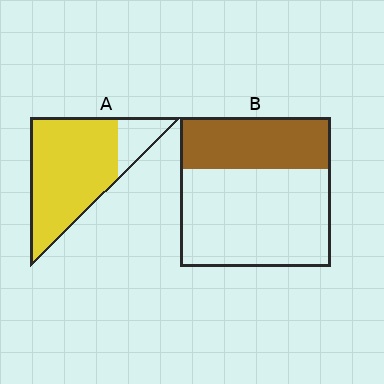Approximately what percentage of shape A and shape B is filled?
A is approximately 80% and B is approximately 35%.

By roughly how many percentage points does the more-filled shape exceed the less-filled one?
By roughly 50 percentage points (A over B).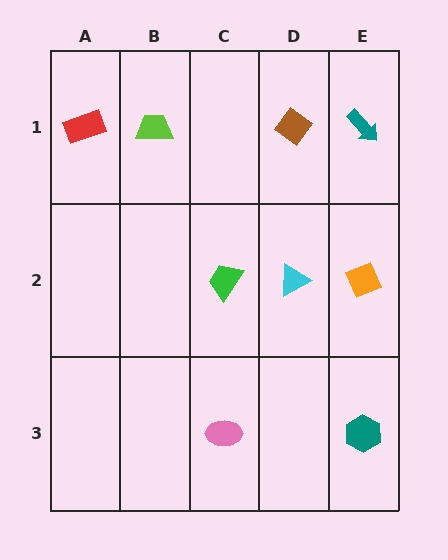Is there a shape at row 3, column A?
No, that cell is empty.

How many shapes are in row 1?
4 shapes.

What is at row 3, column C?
A pink ellipse.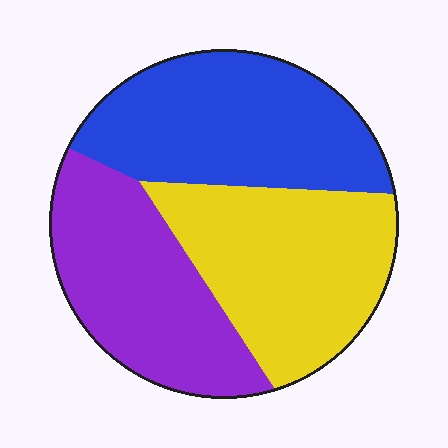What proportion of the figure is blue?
Blue takes up between a third and a half of the figure.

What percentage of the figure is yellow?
Yellow covers about 35% of the figure.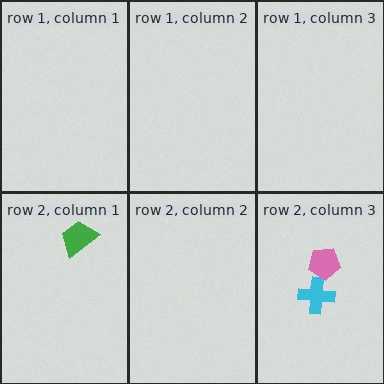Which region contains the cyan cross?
The row 2, column 3 region.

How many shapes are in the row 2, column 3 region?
2.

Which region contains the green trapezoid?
The row 2, column 1 region.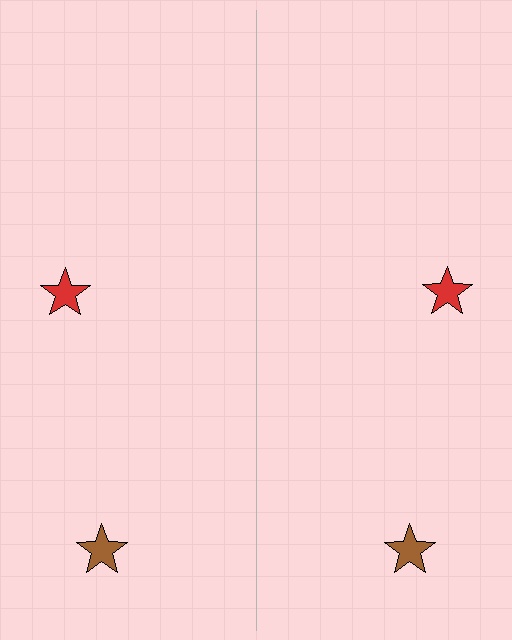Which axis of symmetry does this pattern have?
The pattern has a vertical axis of symmetry running through the center of the image.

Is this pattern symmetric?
Yes, this pattern has bilateral (reflection) symmetry.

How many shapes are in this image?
There are 4 shapes in this image.